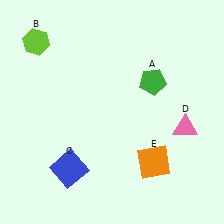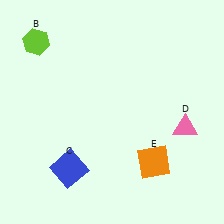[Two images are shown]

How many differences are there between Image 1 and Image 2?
There is 1 difference between the two images.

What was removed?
The green pentagon (A) was removed in Image 2.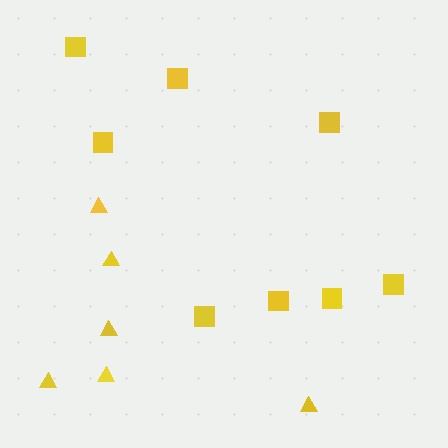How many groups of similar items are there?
There are 2 groups: one group of triangles (6) and one group of squares (8).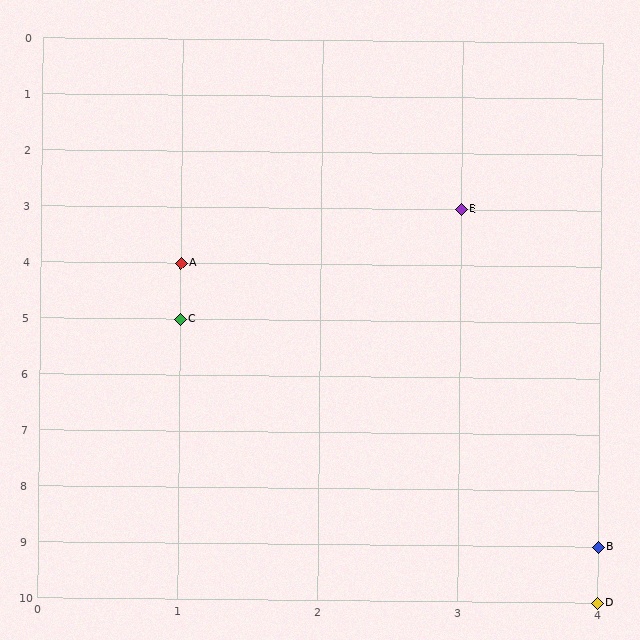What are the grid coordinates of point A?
Point A is at grid coordinates (1, 4).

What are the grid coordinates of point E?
Point E is at grid coordinates (3, 3).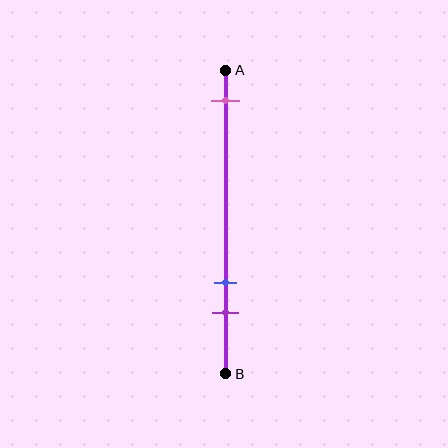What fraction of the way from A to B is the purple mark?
The purple mark is approximately 80% (0.8) of the way from A to B.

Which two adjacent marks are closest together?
The blue and purple marks are the closest adjacent pair.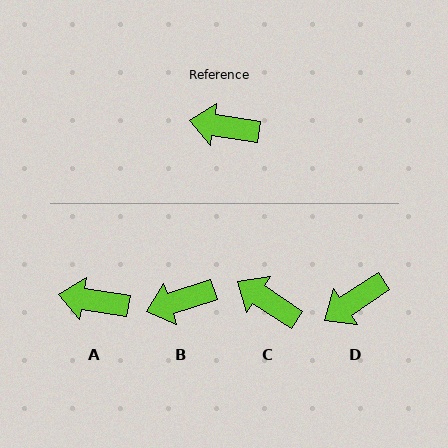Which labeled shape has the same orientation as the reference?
A.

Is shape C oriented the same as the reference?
No, it is off by about 24 degrees.